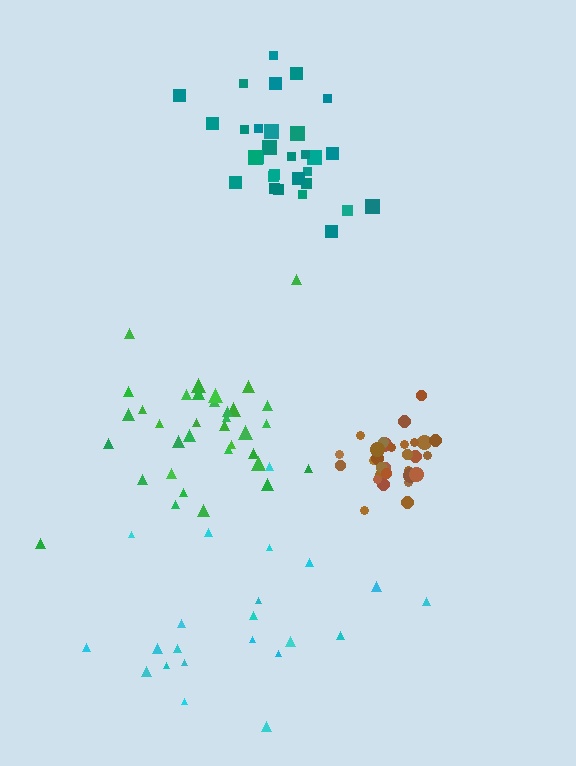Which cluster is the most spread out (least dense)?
Cyan.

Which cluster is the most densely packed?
Brown.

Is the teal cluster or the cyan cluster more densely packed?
Teal.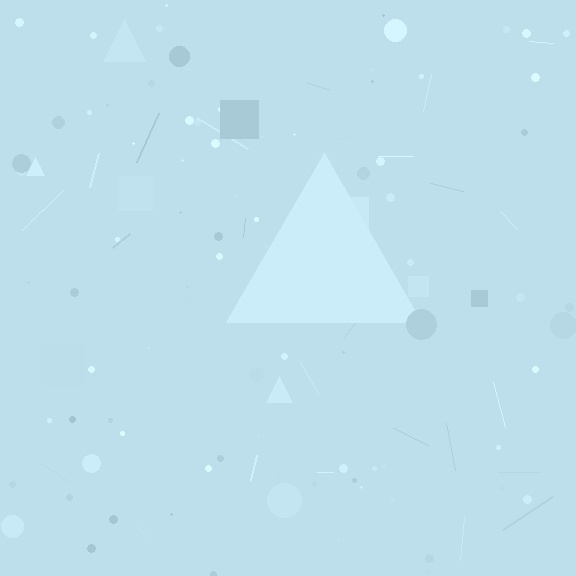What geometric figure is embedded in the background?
A triangle is embedded in the background.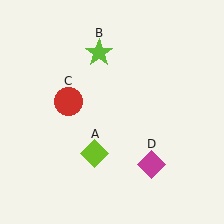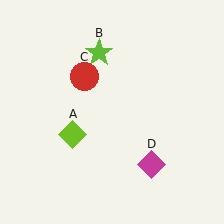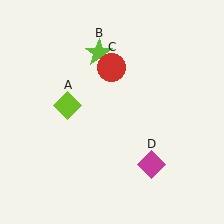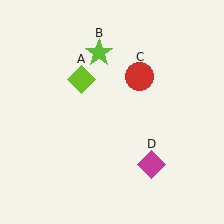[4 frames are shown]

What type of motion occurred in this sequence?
The lime diamond (object A), red circle (object C) rotated clockwise around the center of the scene.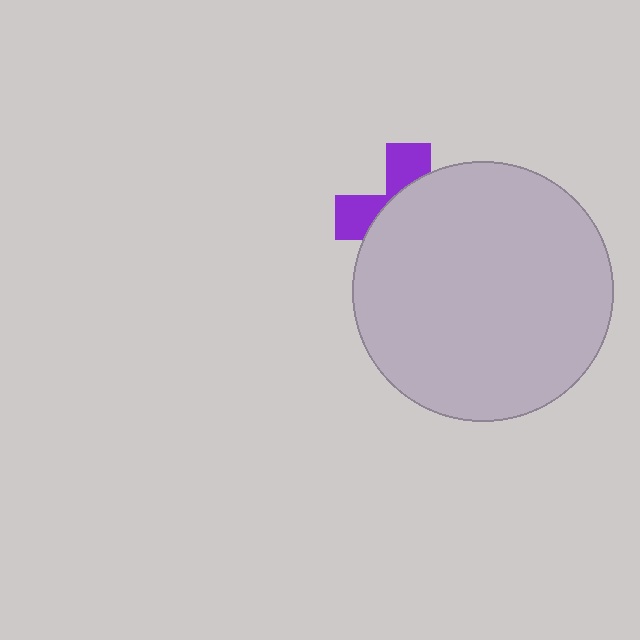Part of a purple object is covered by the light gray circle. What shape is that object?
It is a cross.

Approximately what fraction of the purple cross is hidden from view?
Roughly 67% of the purple cross is hidden behind the light gray circle.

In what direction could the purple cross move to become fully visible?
The purple cross could move toward the upper-left. That would shift it out from behind the light gray circle entirely.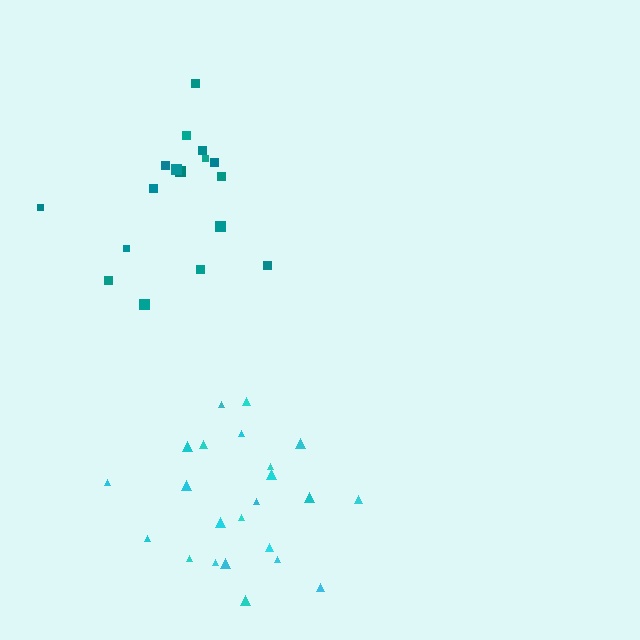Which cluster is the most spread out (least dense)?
Teal.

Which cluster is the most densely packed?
Cyan.